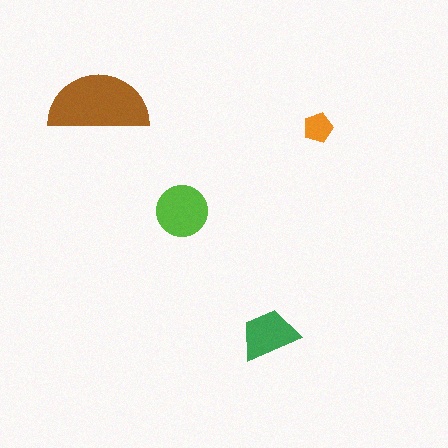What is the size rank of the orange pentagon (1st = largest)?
4th.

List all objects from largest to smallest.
The brown semicircle, the lime circle, the green trapezoid, the orange pentagon.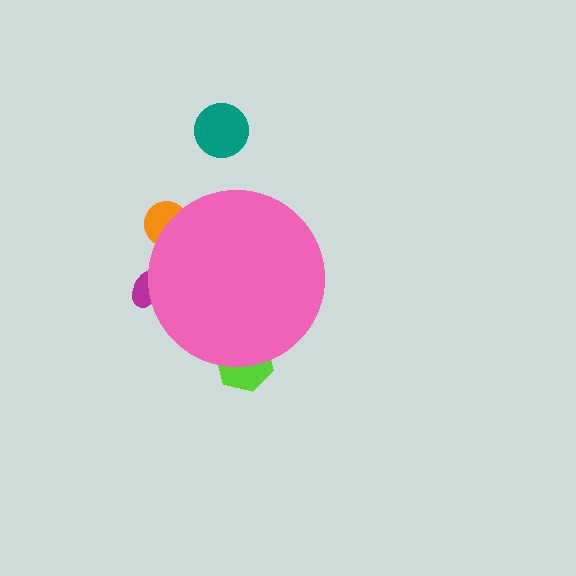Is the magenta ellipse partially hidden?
Yes, the magenta ellipse is partially hidden behind the pink circle.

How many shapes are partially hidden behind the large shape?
3 shapes are partially hidden.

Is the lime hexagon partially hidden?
Yes, the lime hexagon is partially hidden behind the pink circle.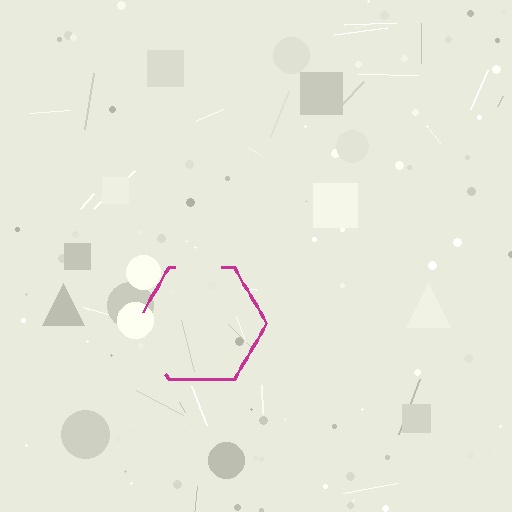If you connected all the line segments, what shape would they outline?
They would outline a hexagon.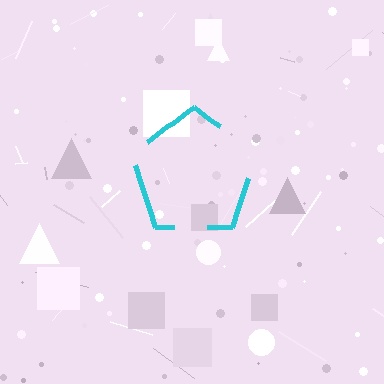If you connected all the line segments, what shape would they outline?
They would outline a pentagon.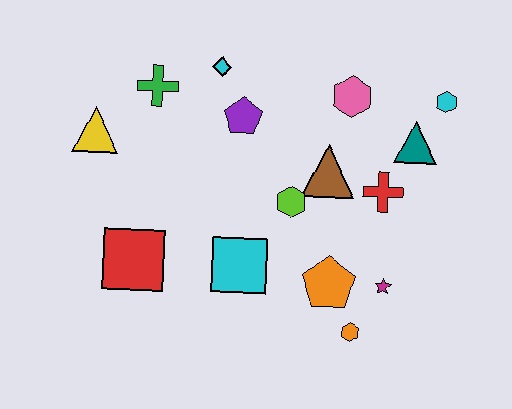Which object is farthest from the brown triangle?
The yellow triangle is farthest from the brown triangle.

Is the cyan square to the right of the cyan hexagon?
No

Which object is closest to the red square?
The cyan square is closest to the red square.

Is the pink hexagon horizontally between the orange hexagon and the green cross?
Yes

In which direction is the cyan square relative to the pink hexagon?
The cyan square is below the pink hexagon.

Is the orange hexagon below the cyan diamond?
Yes